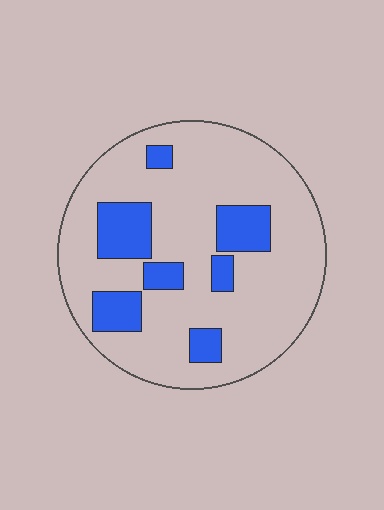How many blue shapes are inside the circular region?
7.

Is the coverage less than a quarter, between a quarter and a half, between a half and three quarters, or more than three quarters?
Less than a quarter.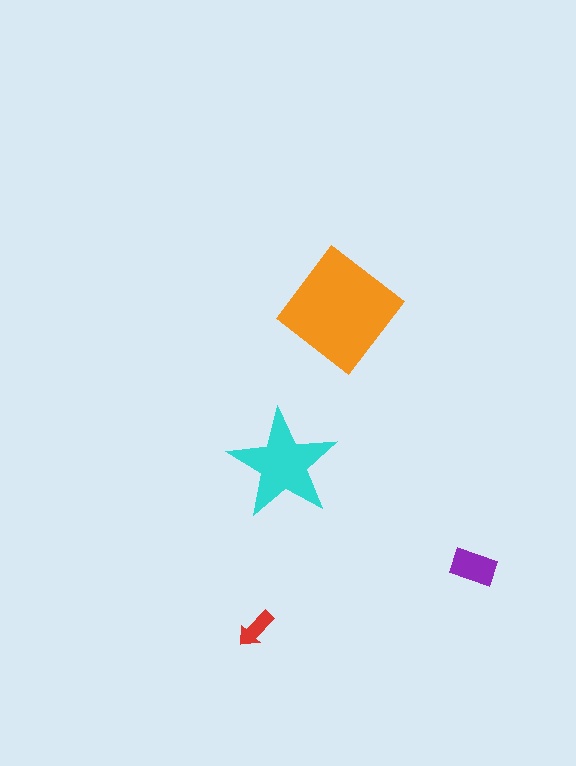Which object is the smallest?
The red arrow.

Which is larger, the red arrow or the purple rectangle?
The purple rectangle.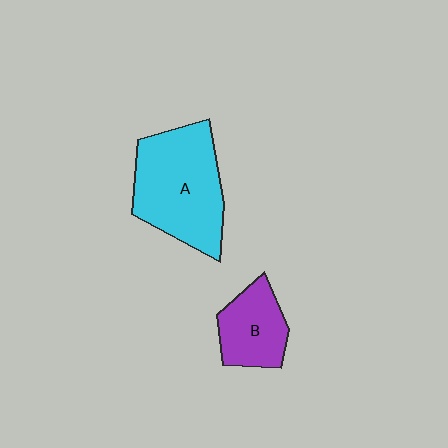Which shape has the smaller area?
Shape B (purple).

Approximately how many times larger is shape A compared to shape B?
Approximately 1.9 times.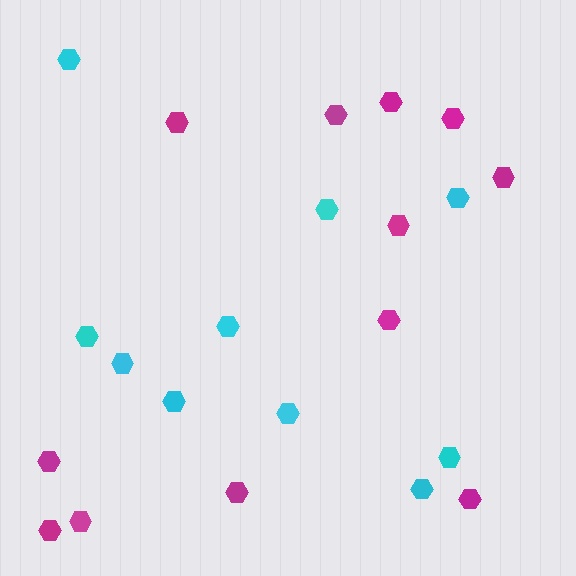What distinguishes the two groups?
There are 2 groups: one group of magenta hexagons (12) and one group of cyan hexagons (10).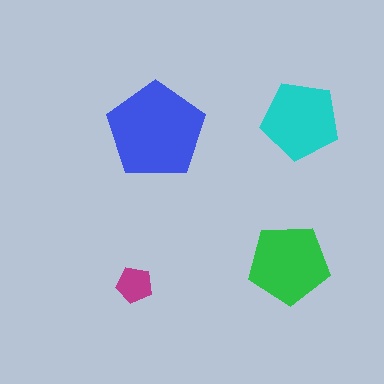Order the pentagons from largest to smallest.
the blue one, the green one, the cyan one, the magenta one.